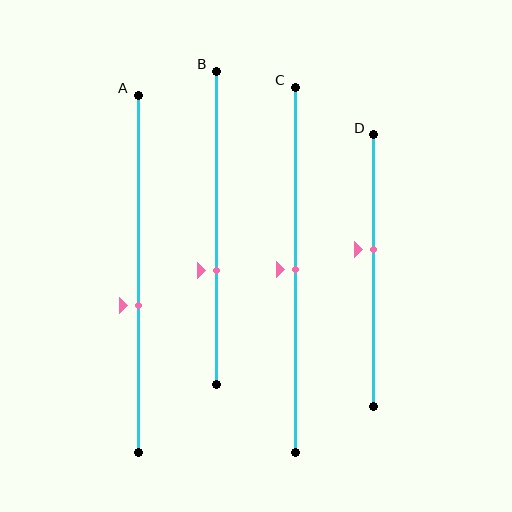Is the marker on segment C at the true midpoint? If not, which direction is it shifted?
Yes, the marker on segment C is at the true midpoint.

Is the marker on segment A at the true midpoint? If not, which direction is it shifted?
No, the marker on segment A is shifted downward by about 9% of the segment length.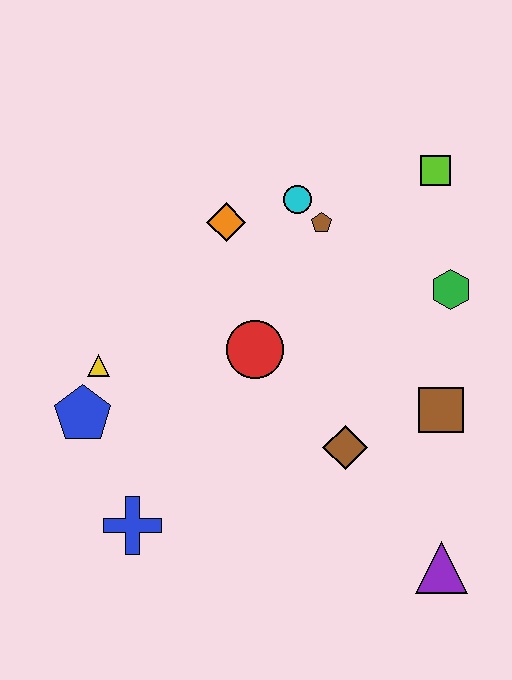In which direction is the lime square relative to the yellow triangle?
The lime square is to the right of the yellow triangle.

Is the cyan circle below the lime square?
Yes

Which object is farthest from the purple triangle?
The orange diamond is farthest from the purple triangle.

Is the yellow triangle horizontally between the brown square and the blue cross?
No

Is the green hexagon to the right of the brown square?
Yes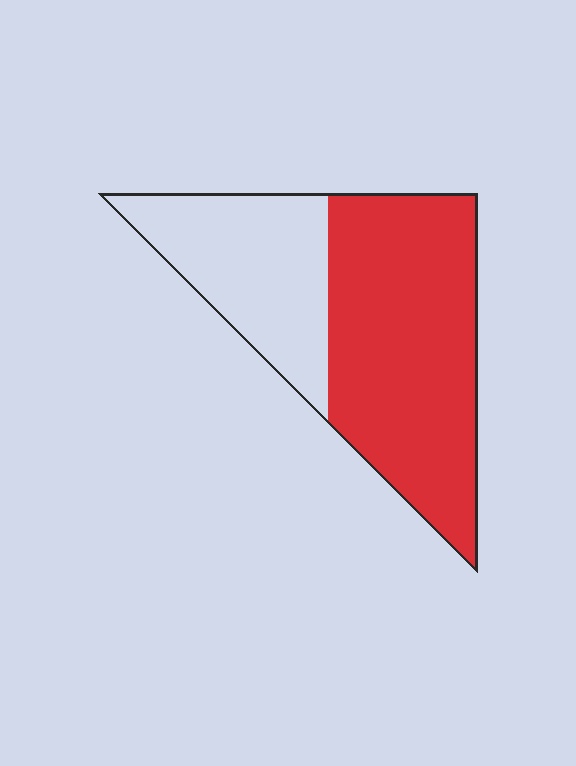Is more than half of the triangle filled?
Yes.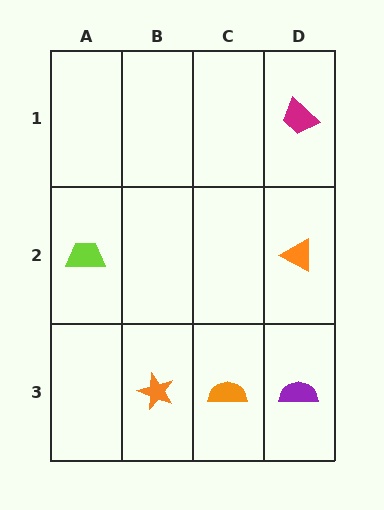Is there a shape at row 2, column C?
No, that cell is empty.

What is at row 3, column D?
A purple semicircle.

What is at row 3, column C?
An orange semicircle.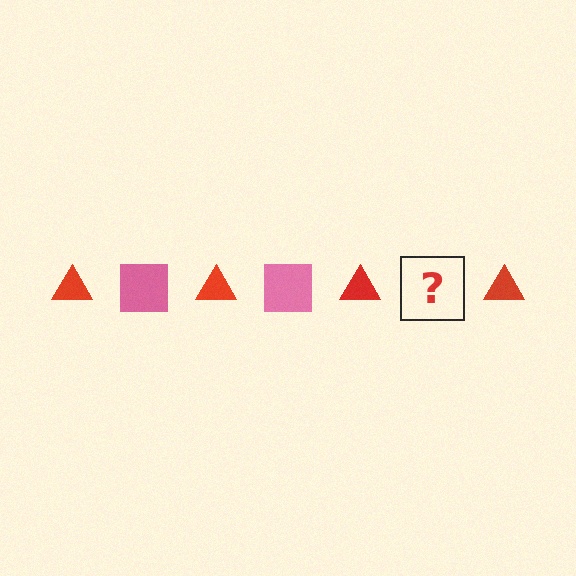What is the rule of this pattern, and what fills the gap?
The rule is that the pattern alternates between red triangle and pink square. The gap should be filled with a pink square.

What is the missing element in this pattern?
The missing element is a pink square.